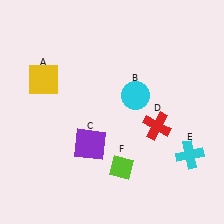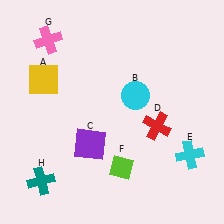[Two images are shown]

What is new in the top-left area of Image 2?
A pink cross (G) was added in the top-left area of Image 2.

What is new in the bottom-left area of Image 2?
A teal cross (H) was added in the bottom-left area of Image 2.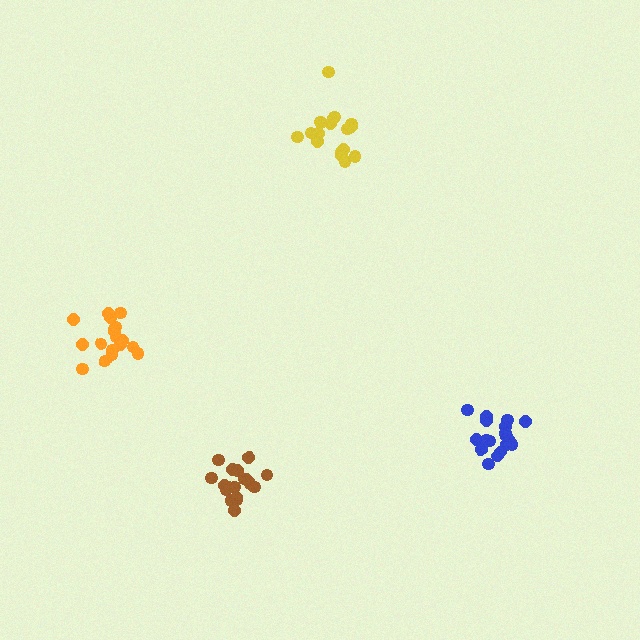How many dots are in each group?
Group 1: 18 dots, Group 2: 18 dots, Group 3: 19 dots, Group 4: 19 dots (74 total).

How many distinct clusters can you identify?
There are 4 distinct clusters.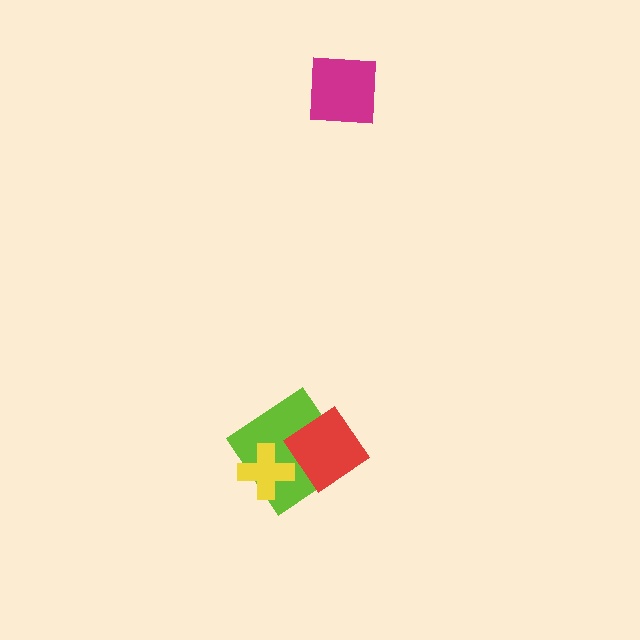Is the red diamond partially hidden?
No, no other shape covers it.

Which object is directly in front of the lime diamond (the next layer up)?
The yellow cross is directly in front of the lime diamond.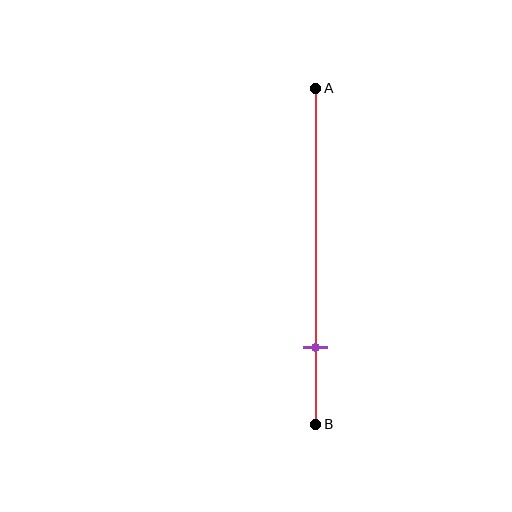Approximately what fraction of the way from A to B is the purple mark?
The purple mark is approximately 75% of the way from A to B.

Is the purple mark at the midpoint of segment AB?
No, the mark is at about 75% from A, not at the 50% midpoint.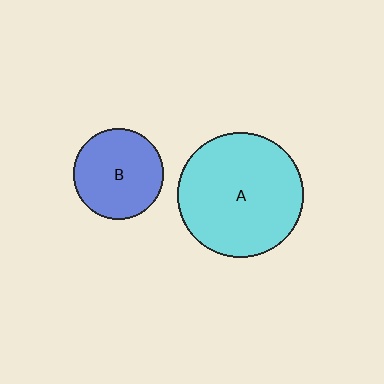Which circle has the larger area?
Circle A (cyan).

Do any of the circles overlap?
No, none of the circles overlap.